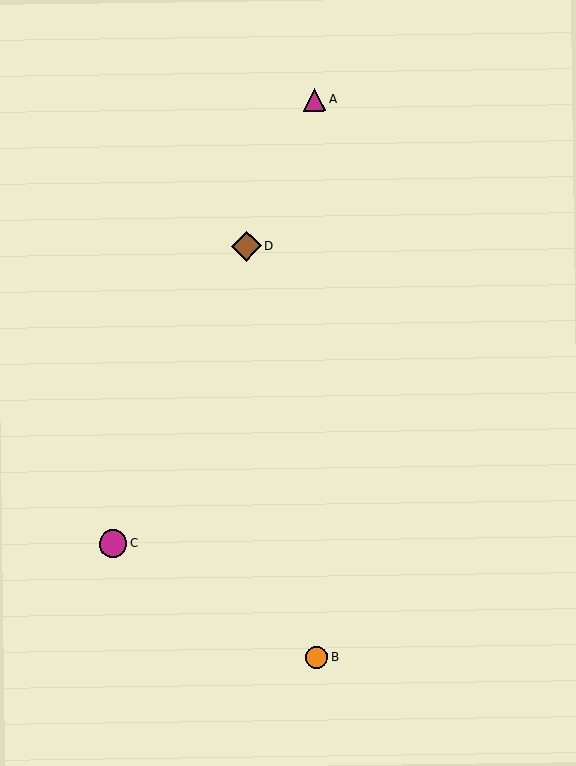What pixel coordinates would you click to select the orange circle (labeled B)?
Click at (316, 657) to select the orange circle B.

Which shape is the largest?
The brown diamond (labeled D) is the largest.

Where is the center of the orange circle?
The center of the orange circle is at (316, 657).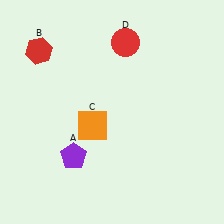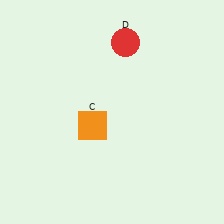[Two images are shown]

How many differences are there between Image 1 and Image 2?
There are 2 differences between the two images.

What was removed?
The purple pentagon (A), the red hexagon (B) were removed in Image 2.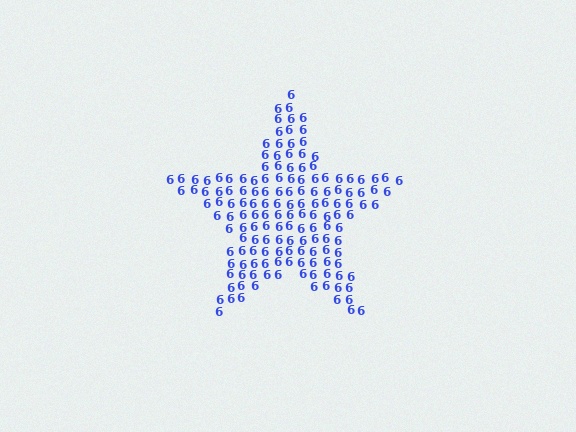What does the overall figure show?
The overall figure shows a star.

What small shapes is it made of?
It is made of small digit 6's.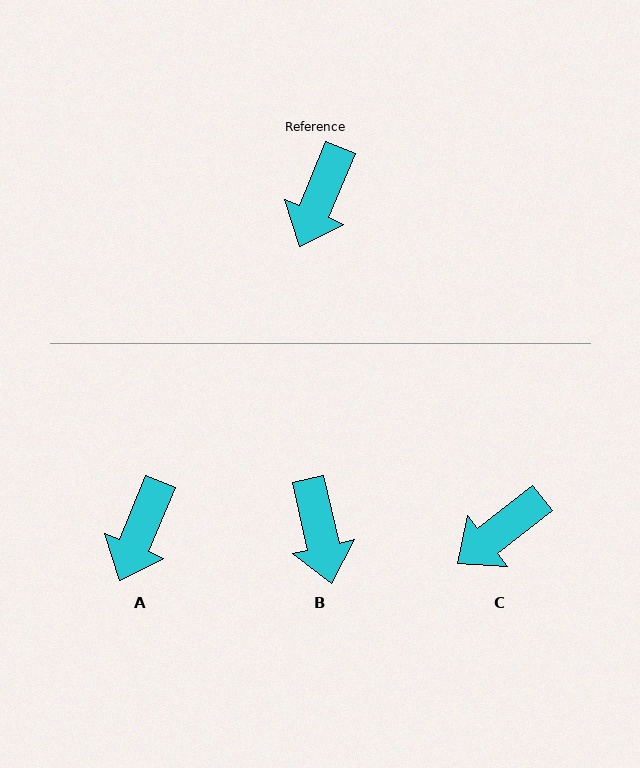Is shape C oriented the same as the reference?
No, it is off by about 29 degrees.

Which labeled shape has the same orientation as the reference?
A.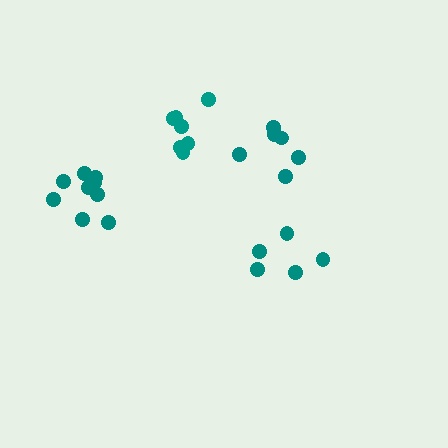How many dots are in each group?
Group 1: 6 dots, Group 2: 5 dots, Group 3: 9 dots, Group 4: 7 dots (27 total).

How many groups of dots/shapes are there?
There are 4 groups.